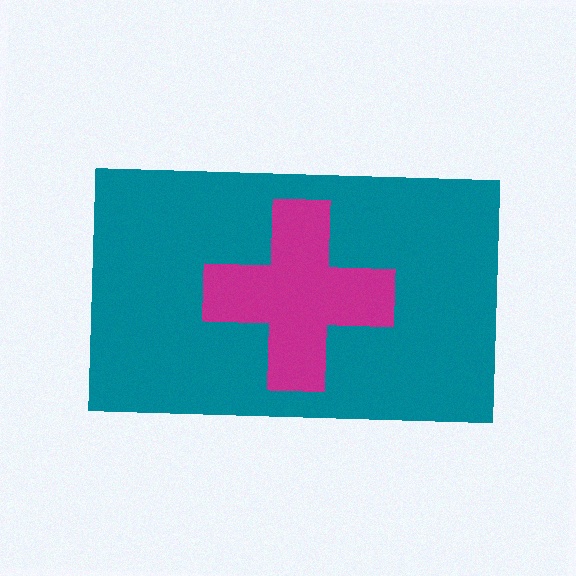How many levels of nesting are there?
2.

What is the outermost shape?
The teal rectangle.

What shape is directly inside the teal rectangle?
The magenta cross.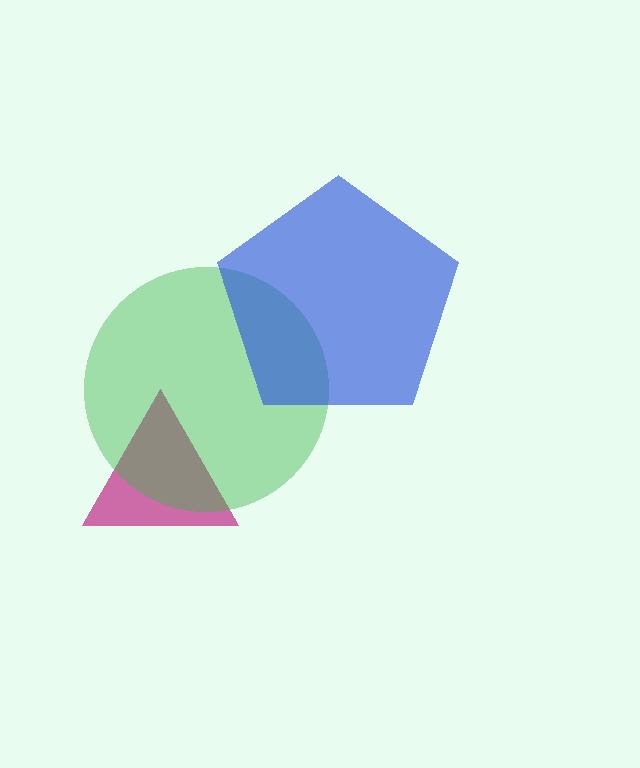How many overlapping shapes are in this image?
There are 3 overlapping shapes in the image.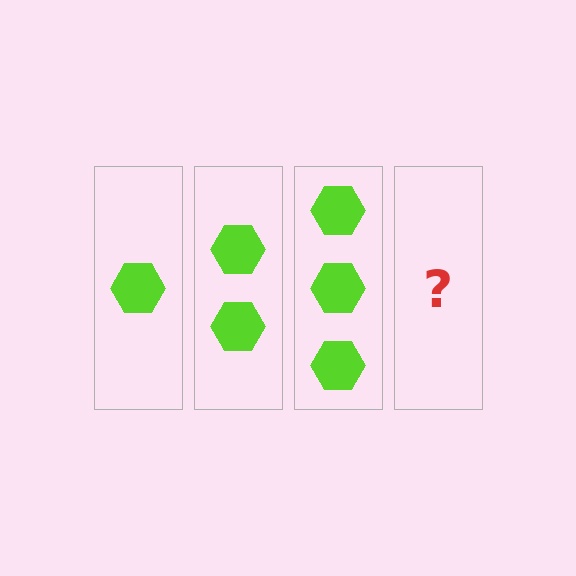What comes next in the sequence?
The next element should be 4 hexagons.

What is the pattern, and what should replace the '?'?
The pattern is that each step adds one more hexagon. The '?' should be 4 hexagons.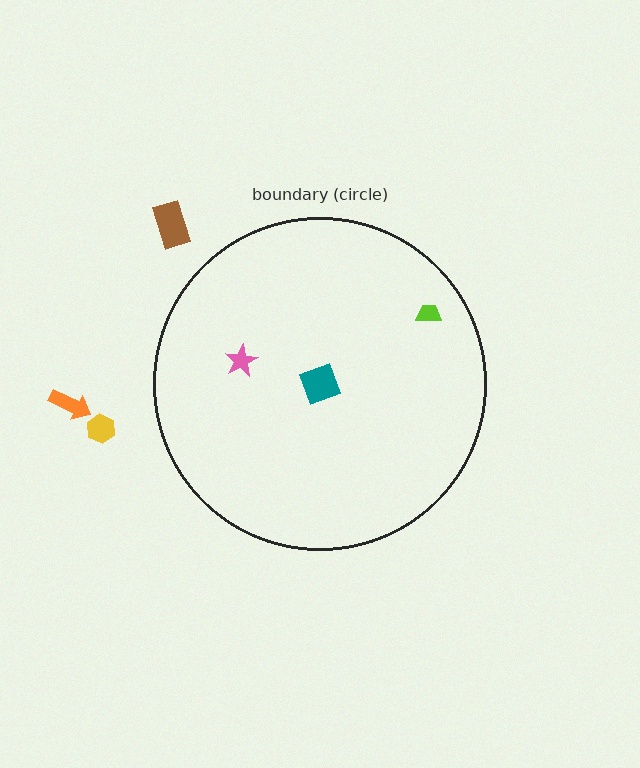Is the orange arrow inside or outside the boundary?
Outside.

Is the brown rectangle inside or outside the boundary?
Outside.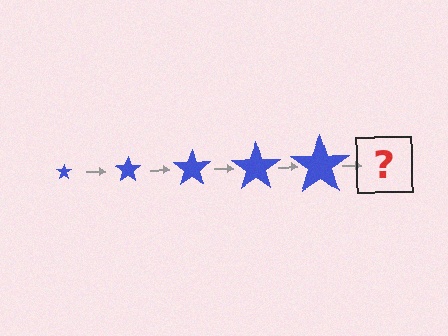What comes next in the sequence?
The next element should be a blue star, larger than the previous one.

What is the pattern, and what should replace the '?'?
The pattern is that the star gets progressively larger each step. The '?' should be a blue star, larger than the previous one.